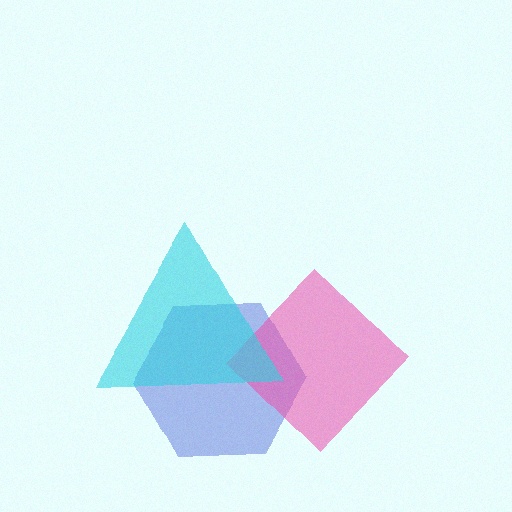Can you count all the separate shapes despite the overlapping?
Yes, there are 3 separate shapes.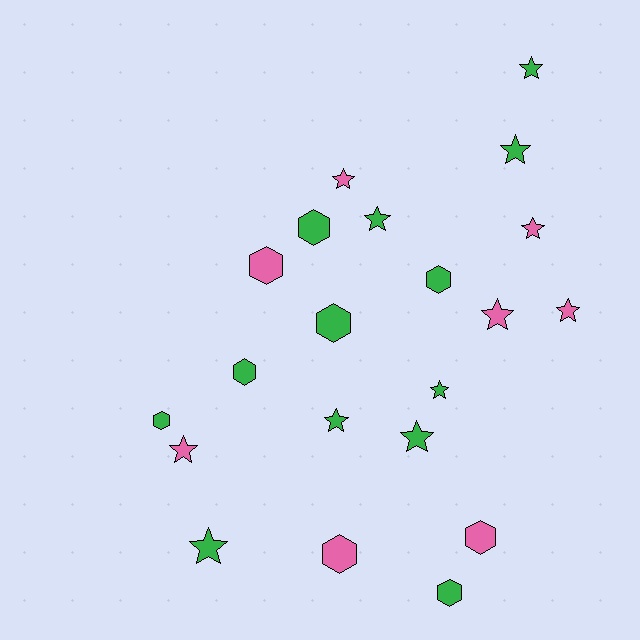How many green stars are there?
There are 7 green stars.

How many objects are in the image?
There are 21 objects.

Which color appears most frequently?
Green, with 13 objects.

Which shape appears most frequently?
Star, with 12 objects.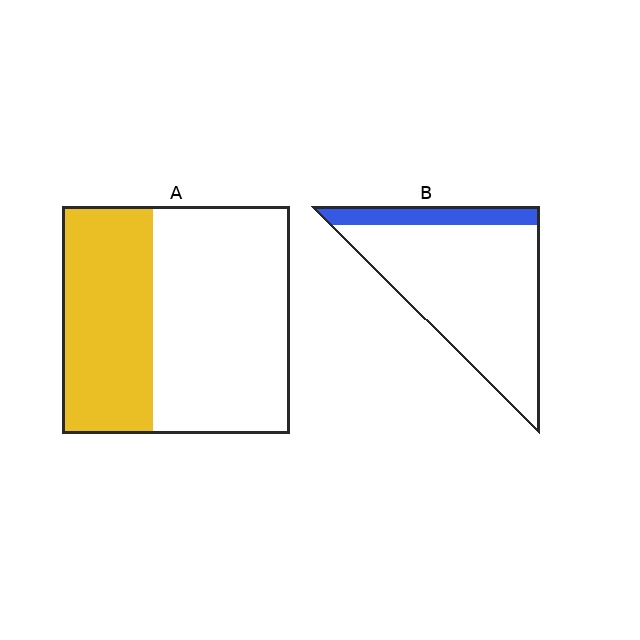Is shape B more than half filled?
No.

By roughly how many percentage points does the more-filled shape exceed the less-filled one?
By roughly 25 percentage points (A over B).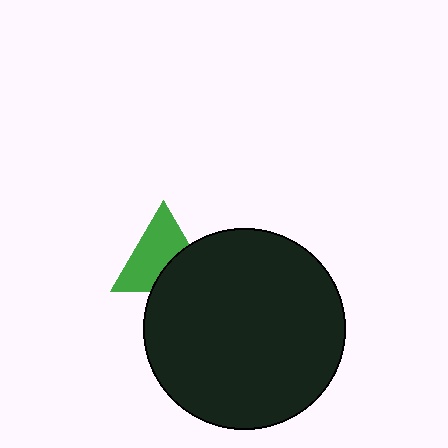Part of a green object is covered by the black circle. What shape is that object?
It is a triangle.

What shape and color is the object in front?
The object in front is a black circle.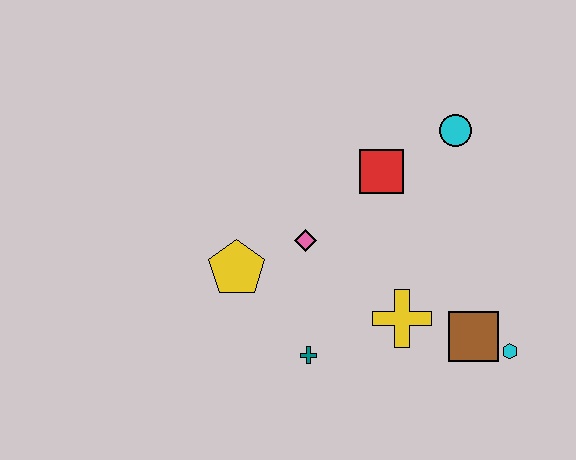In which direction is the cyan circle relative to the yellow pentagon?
The cyan circle is to the right of the yellow pentagon.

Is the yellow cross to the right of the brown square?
No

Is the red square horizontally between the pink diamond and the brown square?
Yes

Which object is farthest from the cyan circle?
The teal cross is farthest from the cyan circle.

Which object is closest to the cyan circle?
The red square is closest to the cyan circle.